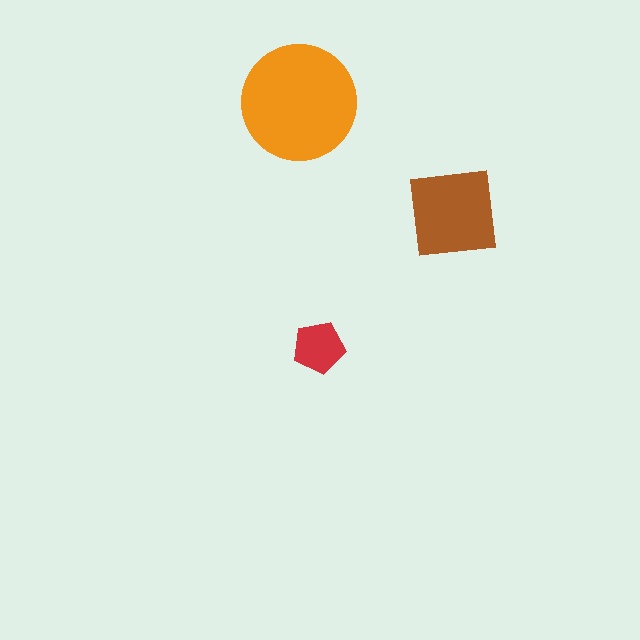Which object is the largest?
The orange circle.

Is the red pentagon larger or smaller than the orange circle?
Smaller.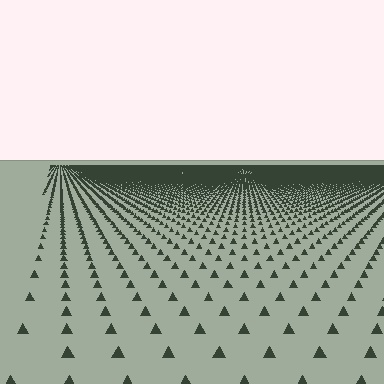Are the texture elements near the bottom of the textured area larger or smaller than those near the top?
Larger. Near the bottom, elements are closer to the viewer and appear at a bigger on-screen size.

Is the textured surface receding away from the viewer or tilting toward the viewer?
The surface is receding away from the viewer. Texture elements get smaller and denser toward the top.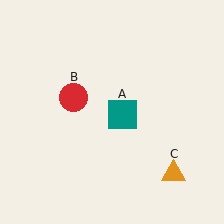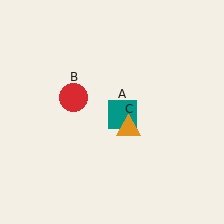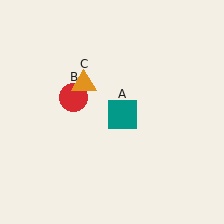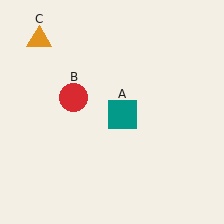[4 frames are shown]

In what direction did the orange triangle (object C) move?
The orange triangle (object C) moved up and to the left.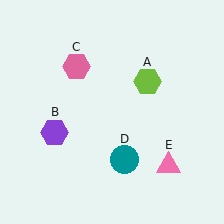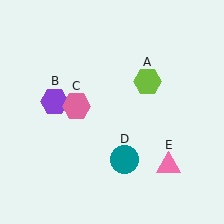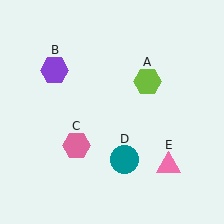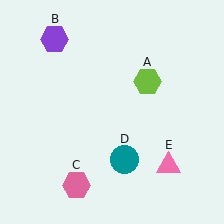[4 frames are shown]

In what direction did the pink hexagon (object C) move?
The pink hexagon (object C) moved down.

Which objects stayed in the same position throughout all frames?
Lime hexagon (object A) and teal circle (object D) and pink triangle (object E) remained stationary.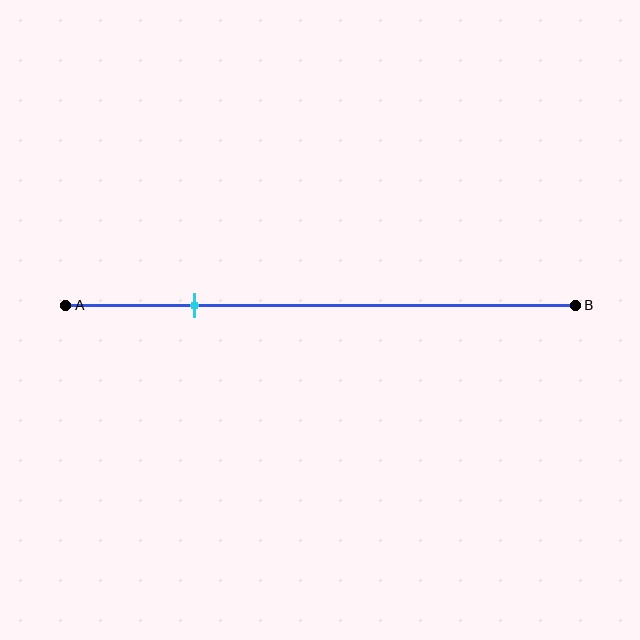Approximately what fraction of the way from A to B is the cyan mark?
The cyan mark is approximately 25% of the way from A to B.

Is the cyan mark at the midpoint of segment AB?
No, the mark is at about 25% from A, not at the 50% midpoint.